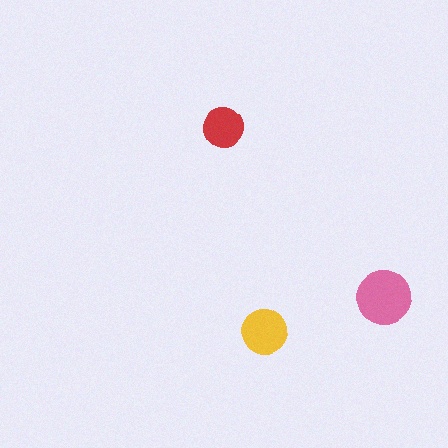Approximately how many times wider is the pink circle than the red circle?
About 1.5 times wider.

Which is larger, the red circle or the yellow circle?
The yellow one.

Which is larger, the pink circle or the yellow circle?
The pink one.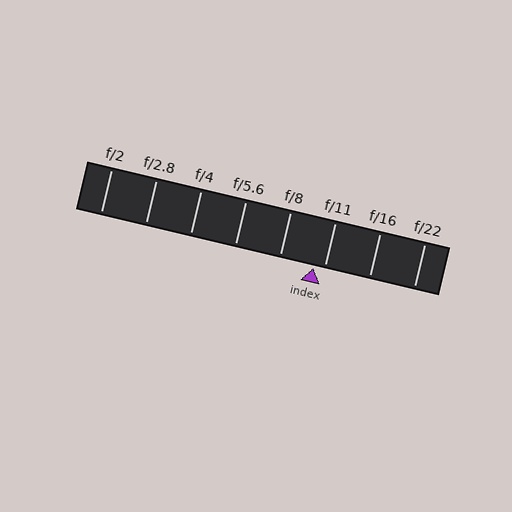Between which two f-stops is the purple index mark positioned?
The index mark is between f/8 and f/11.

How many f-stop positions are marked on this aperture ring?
There are 8 f-stop positions marked.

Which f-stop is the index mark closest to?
The index mark is closest to f/11.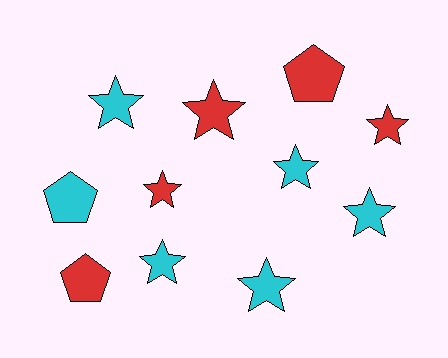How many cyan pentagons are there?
There is 1 cyan pentagon.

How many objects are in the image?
There are 11 objects.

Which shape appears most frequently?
Star, with 8 objects.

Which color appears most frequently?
Cyan, with 6 objects.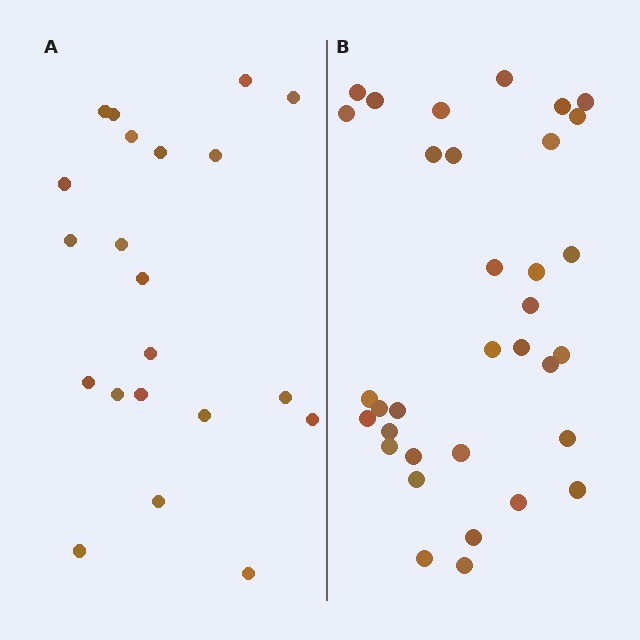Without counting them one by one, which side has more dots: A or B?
Region B (the right region) has more dots.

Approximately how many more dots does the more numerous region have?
Region B has approximately 15 more dots than region A.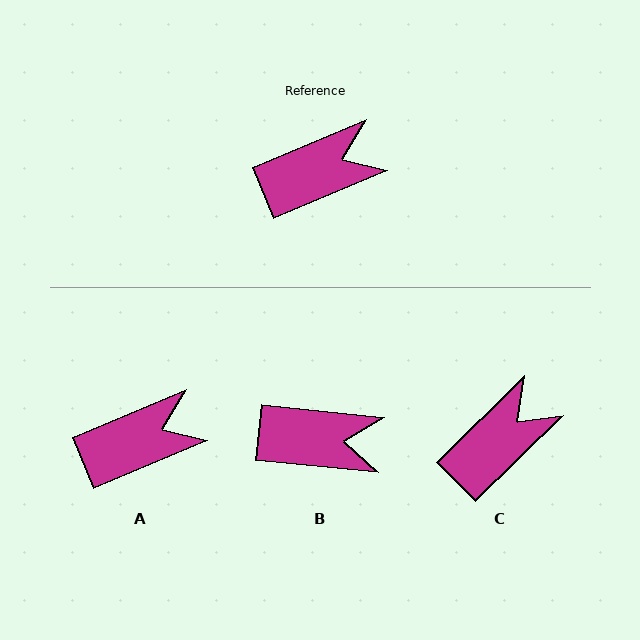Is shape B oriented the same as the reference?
No, it is off by about 29 degrees.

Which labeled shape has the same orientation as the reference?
A.